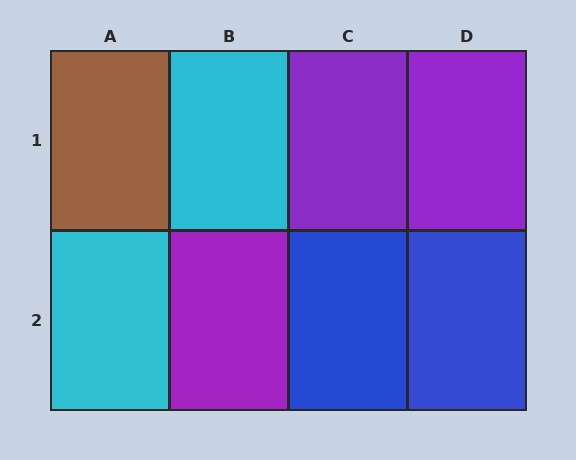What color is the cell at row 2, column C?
Blue.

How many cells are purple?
3 cells are purple.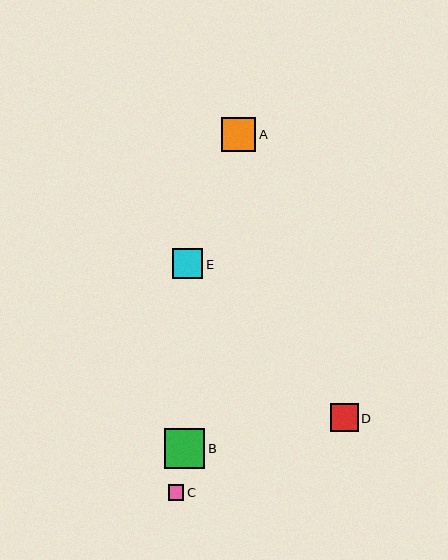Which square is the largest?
Square B is the largest with a size of approximately 40 pixels.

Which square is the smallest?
Square C is the smallest with a size of approximately 15 pixels.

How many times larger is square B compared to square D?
Square B is approximately 1.5 times the size of square D.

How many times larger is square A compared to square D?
Square A is approximately 1.2 times the size of square D.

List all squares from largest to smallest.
From largest to smallest: B, A, E, D, C.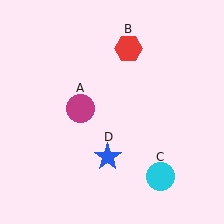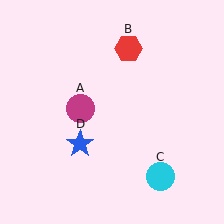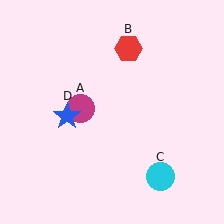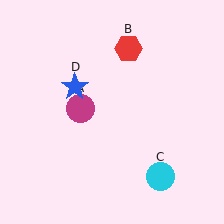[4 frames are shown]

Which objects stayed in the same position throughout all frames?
Magenta circle (object A) and red hexagon (object B) and cyan circle (object C) remained stationary.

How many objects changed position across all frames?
1 object changed position: blue star (object D).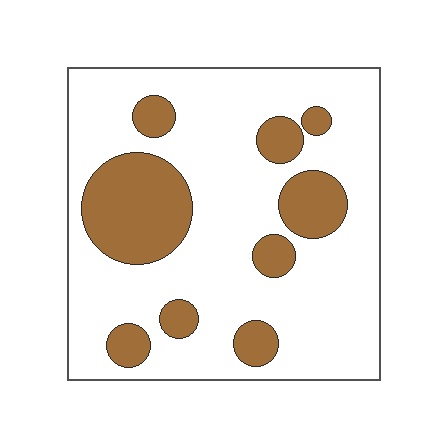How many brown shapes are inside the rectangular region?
9.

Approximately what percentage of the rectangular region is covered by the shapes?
Approximately 25%.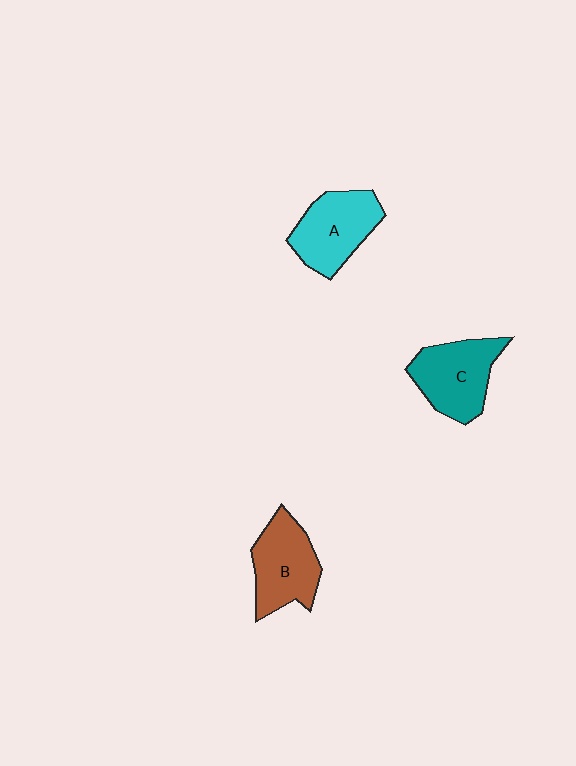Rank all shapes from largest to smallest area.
From largest to smallest: C (teal), A (cyan), B (brown).